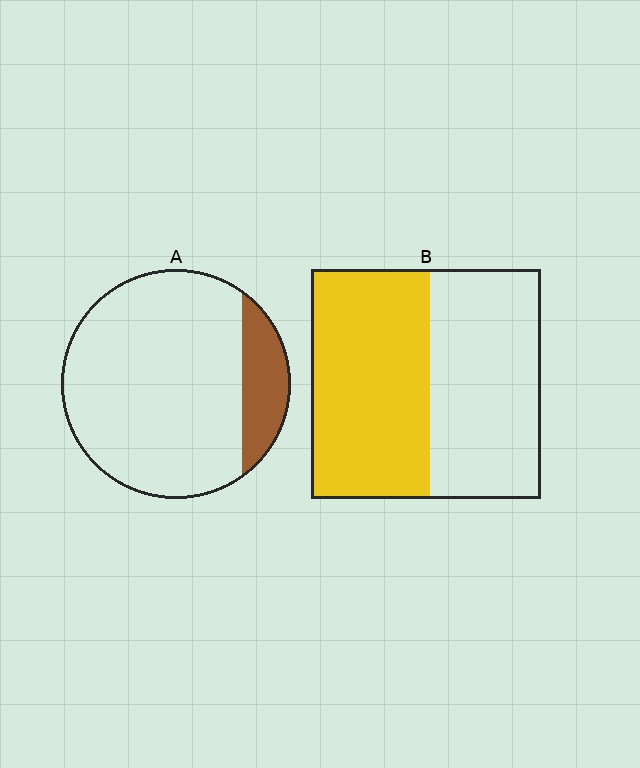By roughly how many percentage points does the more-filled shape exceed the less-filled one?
By roughly 35 percentage points (B over A).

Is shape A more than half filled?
No.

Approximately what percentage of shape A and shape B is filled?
A is approximately 15% and B is approximately 50%.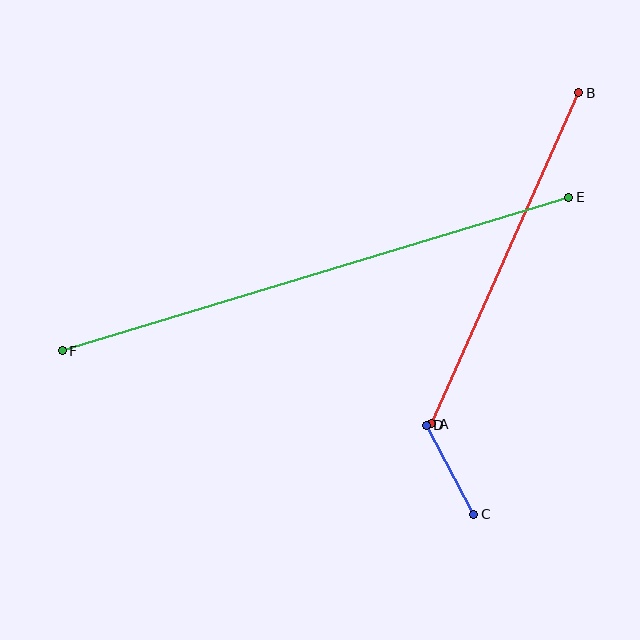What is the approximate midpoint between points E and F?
The midpoint is at approximately (316, 274) pixels.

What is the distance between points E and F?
The distance is approximately 529 pixels.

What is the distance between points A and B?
The distance is approximately 362 pixels.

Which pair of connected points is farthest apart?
Points E and F are farthest apart.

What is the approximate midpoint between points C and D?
The midpoint is at approximately (450, 470) pixels.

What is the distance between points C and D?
The distance is approximately 101 pixels.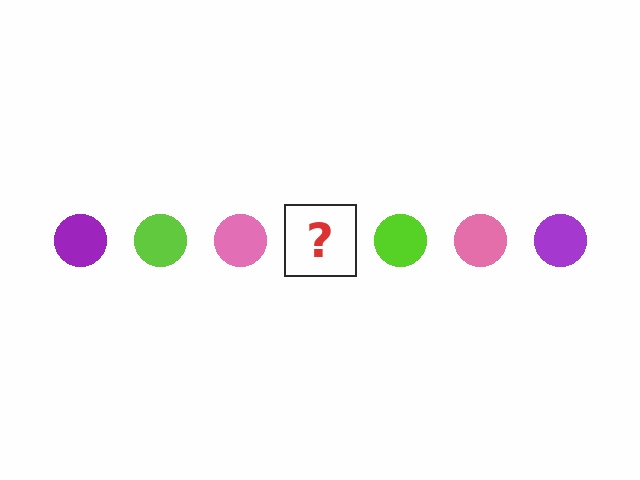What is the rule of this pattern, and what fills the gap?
The rule is that the pattern cycles through purple, lime, pink circles. The gap should be filled with a purple circle.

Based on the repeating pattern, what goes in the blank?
The blank should be a purple circle.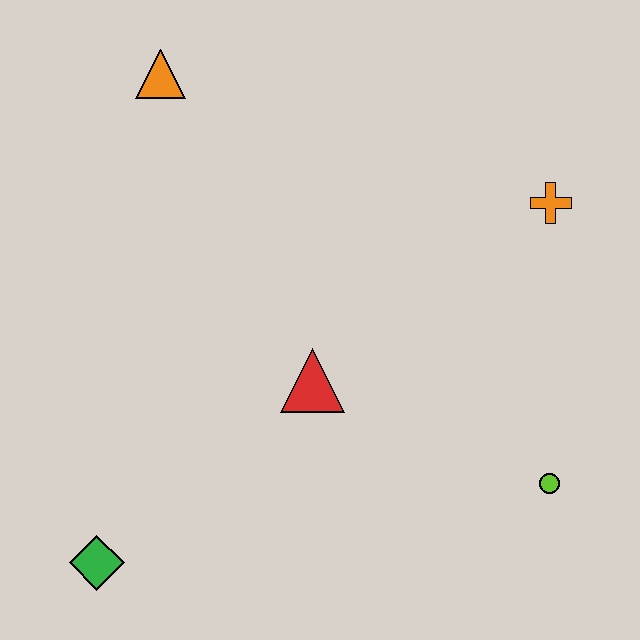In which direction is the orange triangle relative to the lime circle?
The orange triangle is above the lime circle.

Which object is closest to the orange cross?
The lime circle is closest to the orange cross.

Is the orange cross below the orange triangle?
Yes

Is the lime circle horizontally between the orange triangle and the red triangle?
No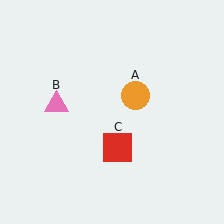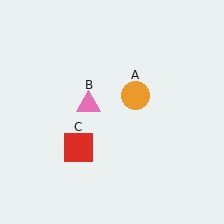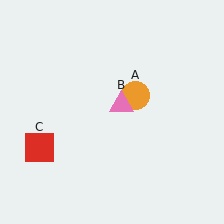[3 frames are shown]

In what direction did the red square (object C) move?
The red square (object C) moved left.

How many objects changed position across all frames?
2 objects changed position: pink triangle (object B), red square (object C).